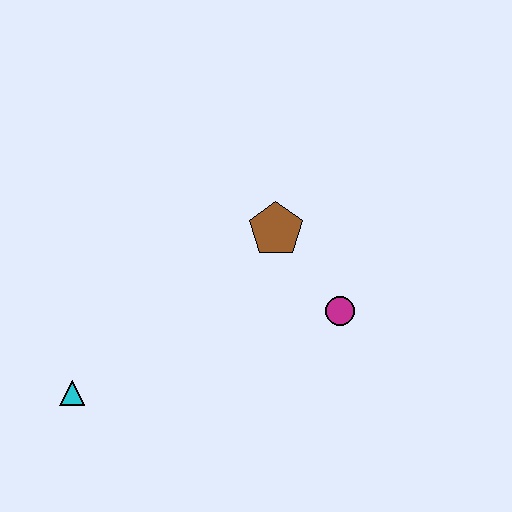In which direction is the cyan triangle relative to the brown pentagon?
The cyan triangle is to the left of the brown pentagon.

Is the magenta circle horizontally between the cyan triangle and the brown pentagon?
No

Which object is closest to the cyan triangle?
The brown pentagon is closest to the cyan triangle.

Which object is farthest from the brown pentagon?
The cyan triangle is farthest from the brown pentagon.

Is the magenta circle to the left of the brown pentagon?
No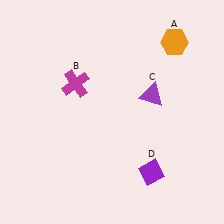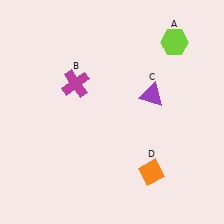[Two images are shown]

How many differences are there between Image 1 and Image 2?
There are 2 differences between the two images.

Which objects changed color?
A changed from orange to lime. D changed from purple to orange.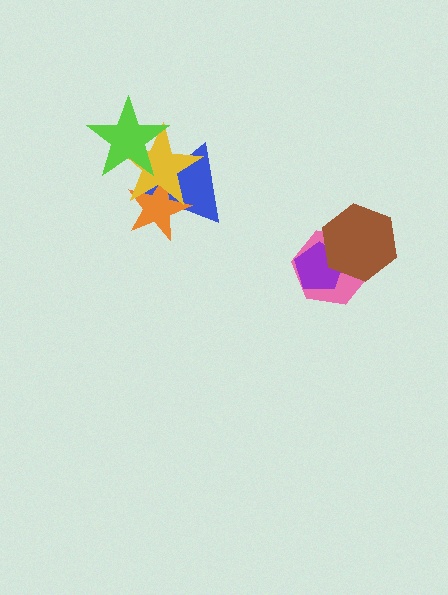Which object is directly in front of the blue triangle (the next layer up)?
The orange star is directly in front of the blue triangle.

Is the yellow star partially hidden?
Yes, it is partially covered by another shape.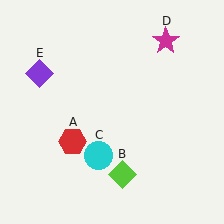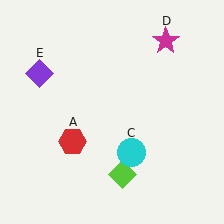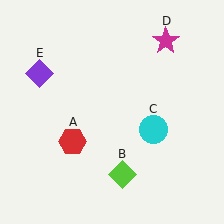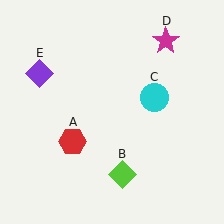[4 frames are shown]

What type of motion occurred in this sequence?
The cyan circle (object C) rotated counterclockwise around the center of the scene.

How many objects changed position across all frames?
1 object changed position: cyan circle (object C).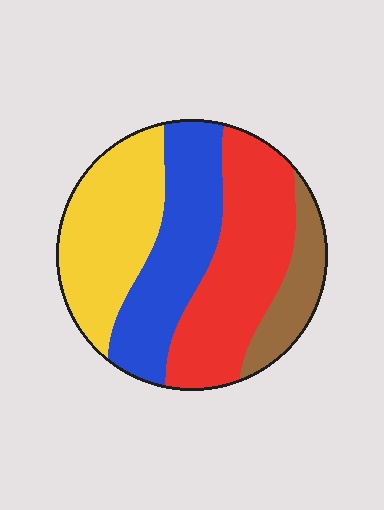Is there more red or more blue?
Red.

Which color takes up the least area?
Brown, at roughly 10%.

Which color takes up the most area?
Red, at roughly 35%.